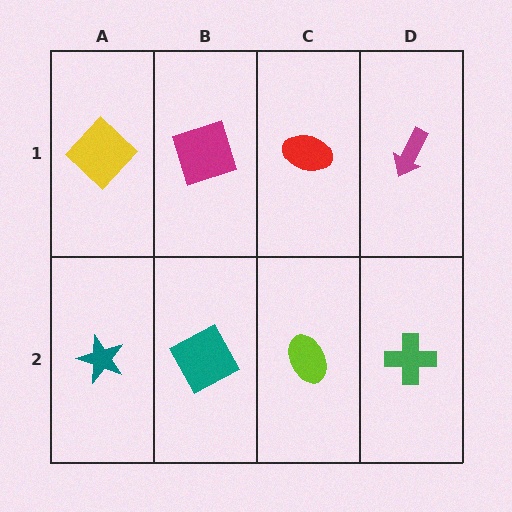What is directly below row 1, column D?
A green cross.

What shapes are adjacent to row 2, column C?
A red ellipse (row 1, column C), a teal square (row 2, column B), a green cross (row 2, column D).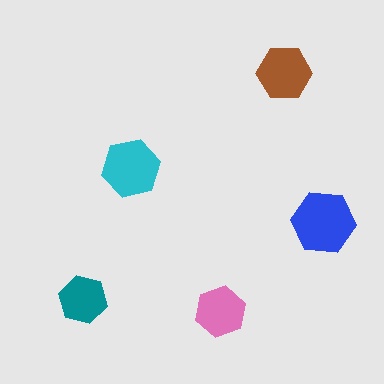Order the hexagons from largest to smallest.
the blue one, the cyan one, the brown one, the pink one, the teal one.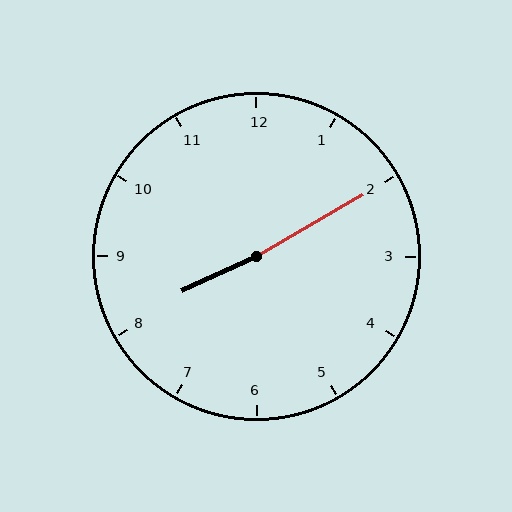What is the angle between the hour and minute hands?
Approximately 175 degrees.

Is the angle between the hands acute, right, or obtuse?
It is obtuse.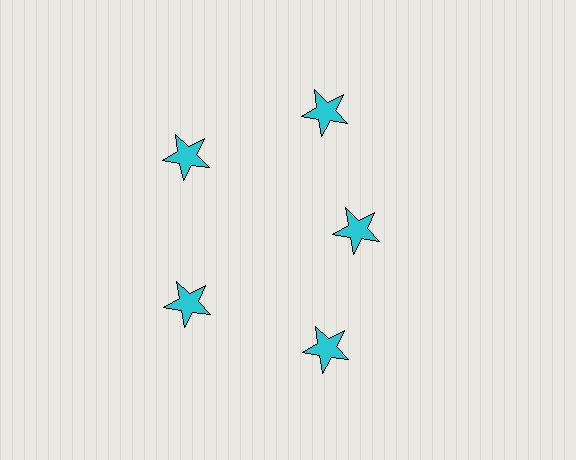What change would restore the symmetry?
The symmetry would be restored by moving it outward, back onto the ring so that all 5 stars sit at equal angles and equal distance from the center.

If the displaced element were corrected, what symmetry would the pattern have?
It would have 5-fold rotational symmetry — the pattern would map onto itself every 72 degrees.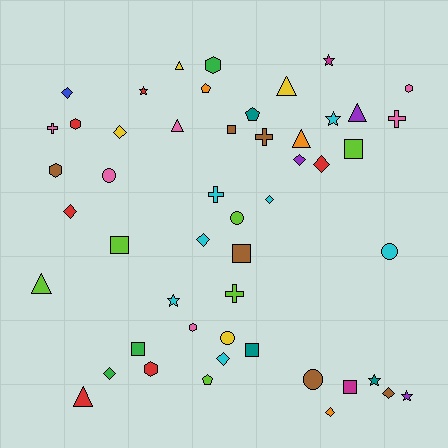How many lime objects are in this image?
There are 6 lime objects.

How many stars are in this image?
There are 6 stars.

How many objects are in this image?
There are 50 objects.